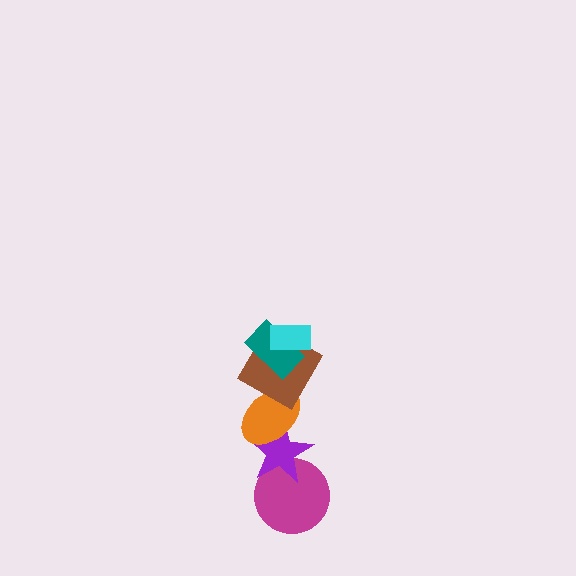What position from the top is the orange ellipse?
The orange ellipse is 4th from the top.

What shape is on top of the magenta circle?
The purple star is on top of the magenta circle.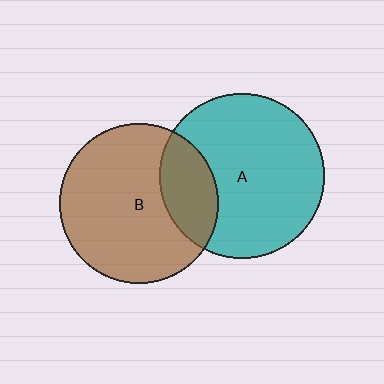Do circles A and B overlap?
Yes.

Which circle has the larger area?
Circle A (teal).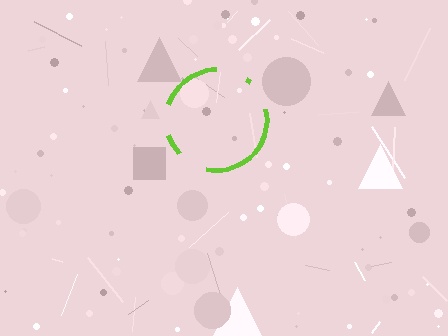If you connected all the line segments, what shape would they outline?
They would outline a circle.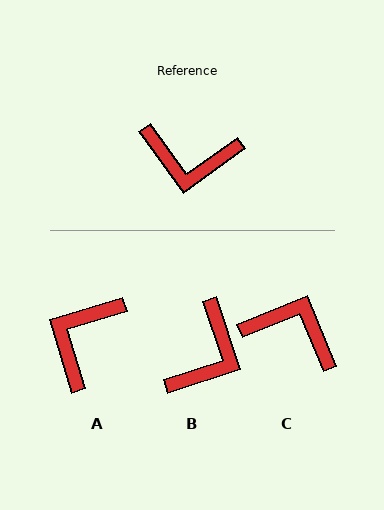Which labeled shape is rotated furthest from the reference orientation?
C, about 166 degrees away.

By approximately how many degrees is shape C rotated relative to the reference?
Approximately 166 degrees counter-clockwise.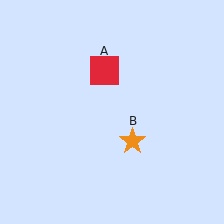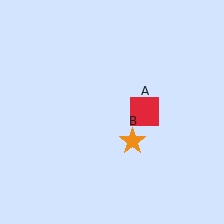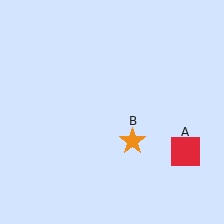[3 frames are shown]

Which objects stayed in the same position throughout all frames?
Orange star (object B) remained stationary.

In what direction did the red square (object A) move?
The red square (object A) moved down and to the right.